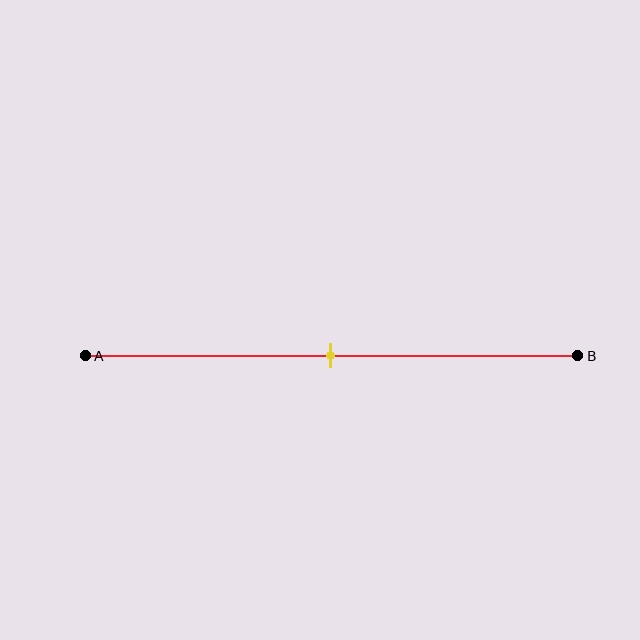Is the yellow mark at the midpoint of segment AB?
Yes, the mark is approximately at the midpoint.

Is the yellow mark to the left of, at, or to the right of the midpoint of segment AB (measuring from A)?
The yellow mark is approximately at the midpoint of segment AB.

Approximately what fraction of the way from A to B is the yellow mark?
The yellow mark is approximately 50% of the way from A to B.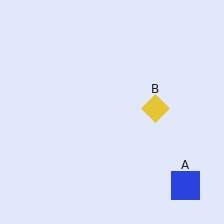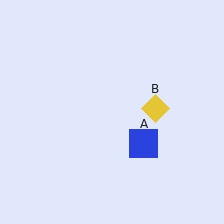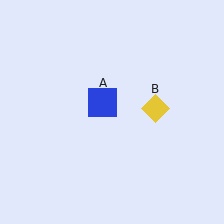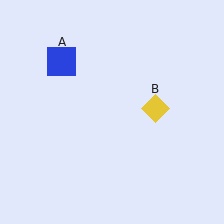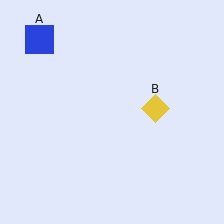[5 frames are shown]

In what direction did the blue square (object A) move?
The blue square (object A) moved up and to the left.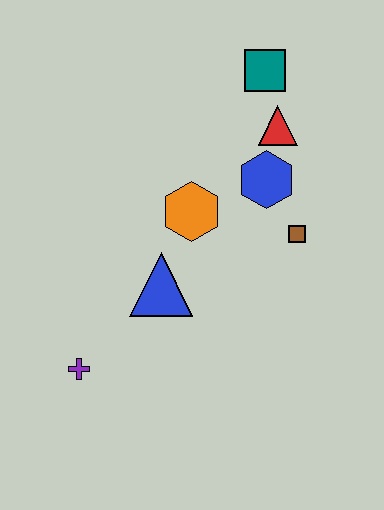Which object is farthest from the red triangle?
The purple cross is farthest from the red triangle.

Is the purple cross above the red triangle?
No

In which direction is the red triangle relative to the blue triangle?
The red triangle is above the blue triangle.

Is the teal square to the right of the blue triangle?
Yes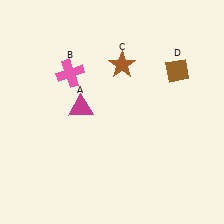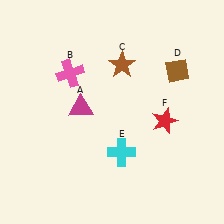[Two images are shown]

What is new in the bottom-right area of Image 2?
A red star (F) was added in the bottom-right area of Image 2.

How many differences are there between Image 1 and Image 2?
There are 2 differences between the two images.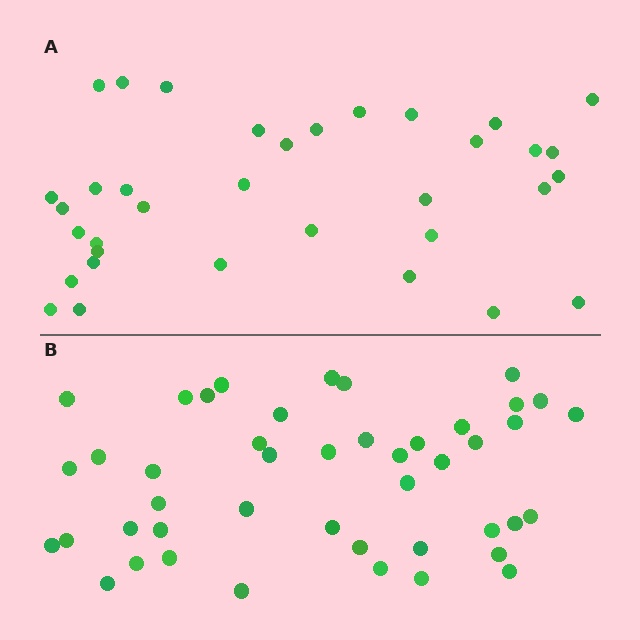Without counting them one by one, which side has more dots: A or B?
Region B (the bottom region) has more dots.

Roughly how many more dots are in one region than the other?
Region B has roughly 10 or so more dots than region A.